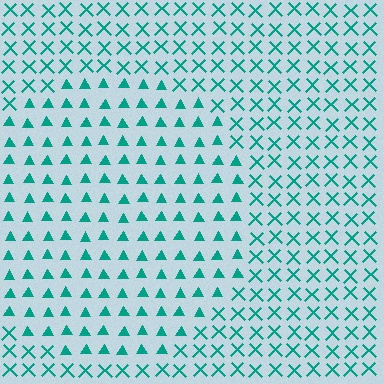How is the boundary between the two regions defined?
The boundary is defined by a change in element shape: triangles inside vs. X marks outside. All elements share the same color and spacing.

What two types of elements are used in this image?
The image uses triangles inside the circle region and X marks outside it.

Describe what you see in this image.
The image is filled with small teal elements arranged in a uniform grid. A circle-shaped region contains triangles, while the surrounding area contains X marks. The boundary is defined purely by the change in element shape.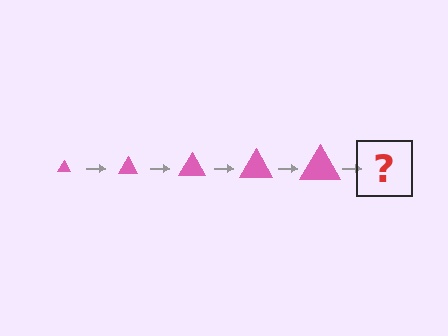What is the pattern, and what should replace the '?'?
The pattern is that the triangle gets progressively larger each step. The '?' should be a pink triangle, larger than the previous one.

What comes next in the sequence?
The next element should be a pink triangle, larger than the previous one.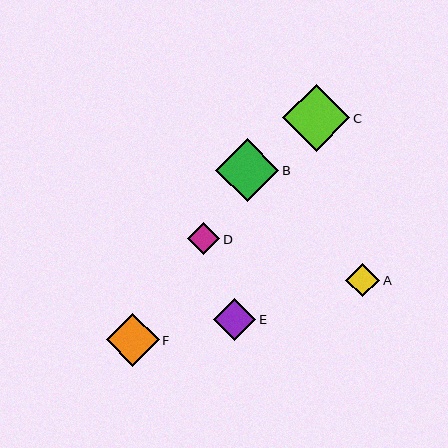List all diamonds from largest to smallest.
From largest to smallest: C, B, F, E, A, D.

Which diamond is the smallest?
Diamond D is the smallest with a size of approximately 32 pixels.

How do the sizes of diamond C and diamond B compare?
Diamond C and diamond B are approximately the same size.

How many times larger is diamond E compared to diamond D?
Diamond E is approximately 1.3 times the size of diamond D.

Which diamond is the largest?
Diamond C is the largest with a size of approximately 67 pixels.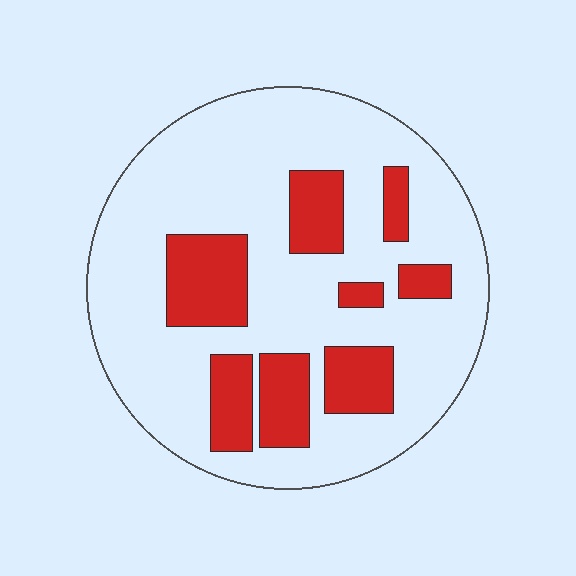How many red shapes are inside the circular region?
8.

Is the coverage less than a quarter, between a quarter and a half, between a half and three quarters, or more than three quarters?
Less than a quarter.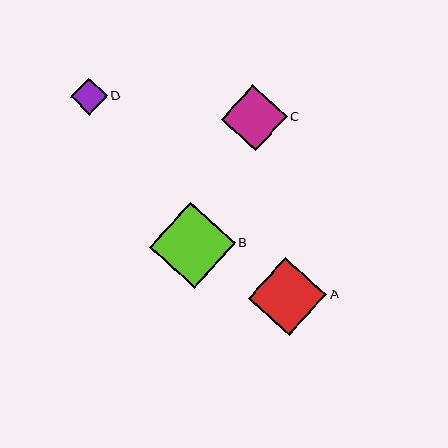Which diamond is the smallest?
Diamond D is the smallest with a size of approximately 37 pixels.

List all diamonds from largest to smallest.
From largest to smallest: B, A, C, D.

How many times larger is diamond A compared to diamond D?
Diamond A is approximately 2.1 times the size of diamond D.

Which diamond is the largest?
Diamond B is the largest with a size of approximately 86 pixels.